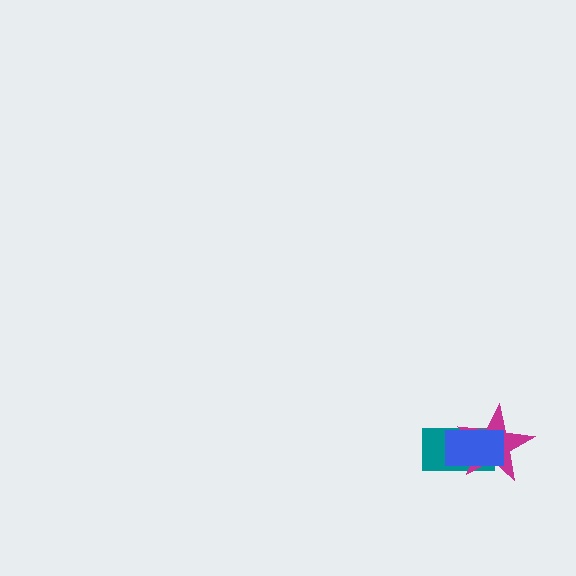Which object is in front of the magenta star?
The blue rectangle is in front of the magenta star.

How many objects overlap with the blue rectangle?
2 objects overlap with the blue rectangle.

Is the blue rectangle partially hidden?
No, no other shape covers it.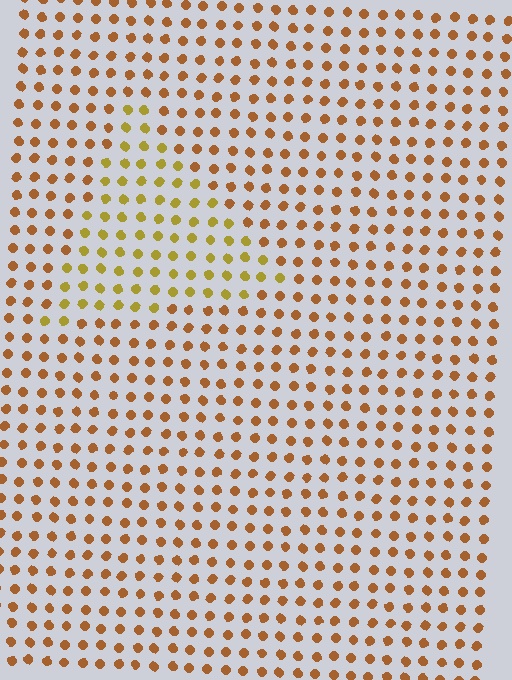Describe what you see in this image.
The image is filled with small brown elements in a uniform arrangement. A triangle-shaped region is visible where the elements are tinted to a slightly different hue, forming a subtle color boundary.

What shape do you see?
I see a triangle.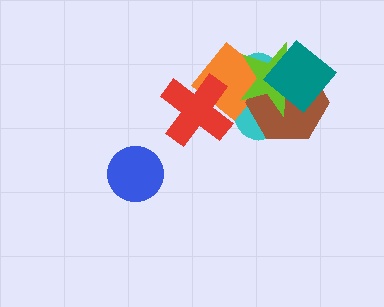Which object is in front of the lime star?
The teal diamond is in front of the lime star.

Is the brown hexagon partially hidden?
Yes, it is partially covered by another shape.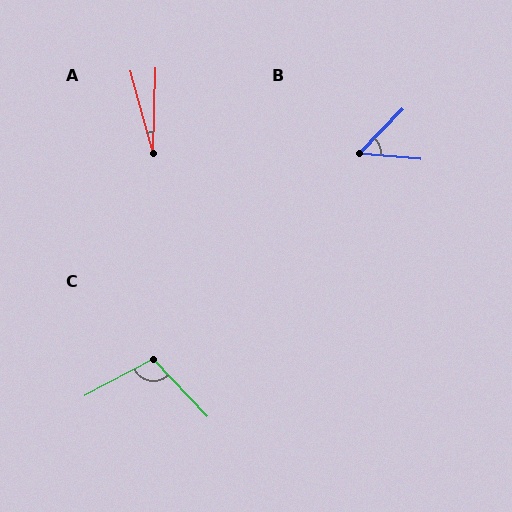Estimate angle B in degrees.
Approximately 50 degrees.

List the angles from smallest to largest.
A (17°), B (50°), C (105°).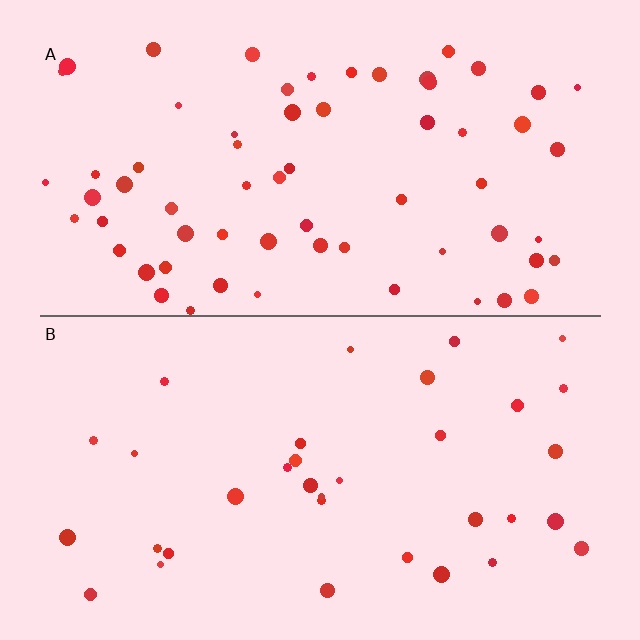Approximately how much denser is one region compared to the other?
Approximately 1.9× — region A over region B.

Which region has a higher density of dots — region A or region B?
A (the top).